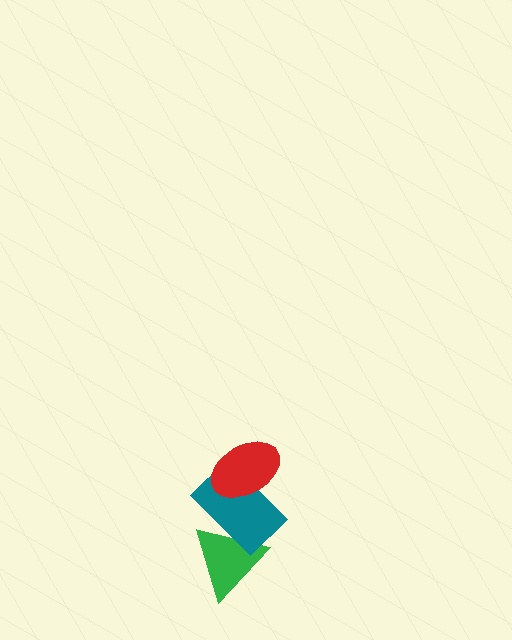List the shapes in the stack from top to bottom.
From top to bottom: the red ellipse, the teal rectangle, the green triangle.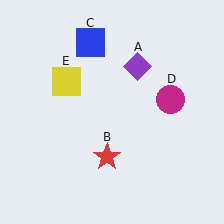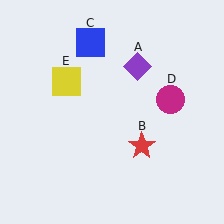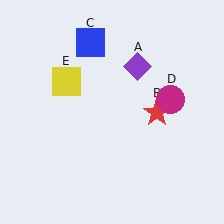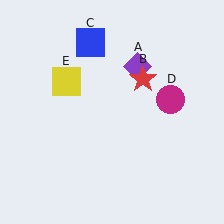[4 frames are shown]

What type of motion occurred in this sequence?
The red star (object B) rotated counterclockwise around the center of the scene.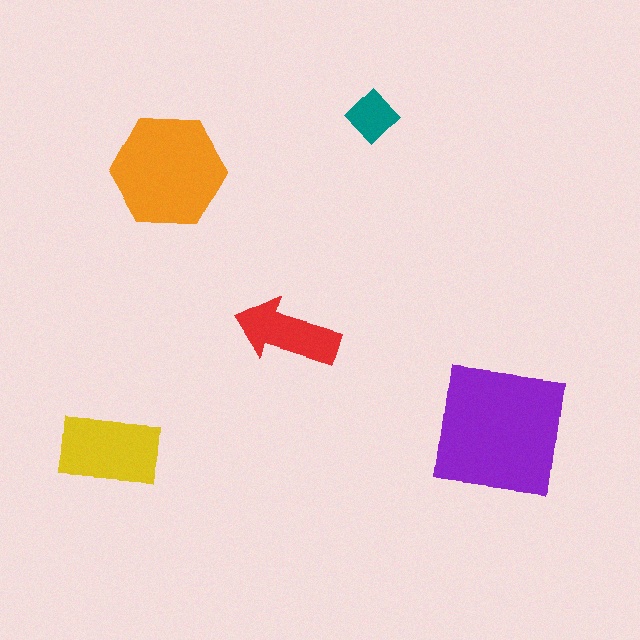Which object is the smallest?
The teal diamond.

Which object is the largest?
The purple square.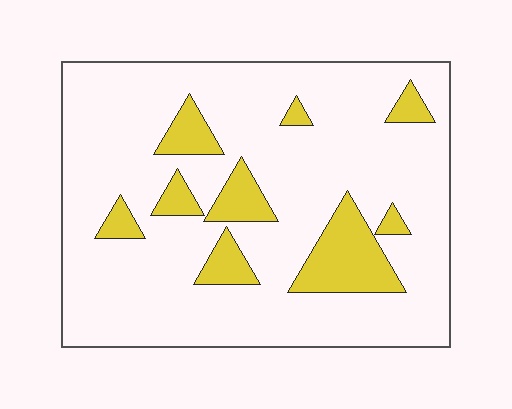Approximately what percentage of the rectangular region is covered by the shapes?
Approximately 15%.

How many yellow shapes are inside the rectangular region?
9.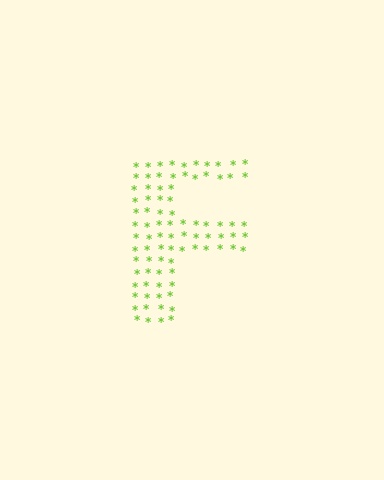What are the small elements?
The small elements are asterisks.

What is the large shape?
The large shape is the letter F.